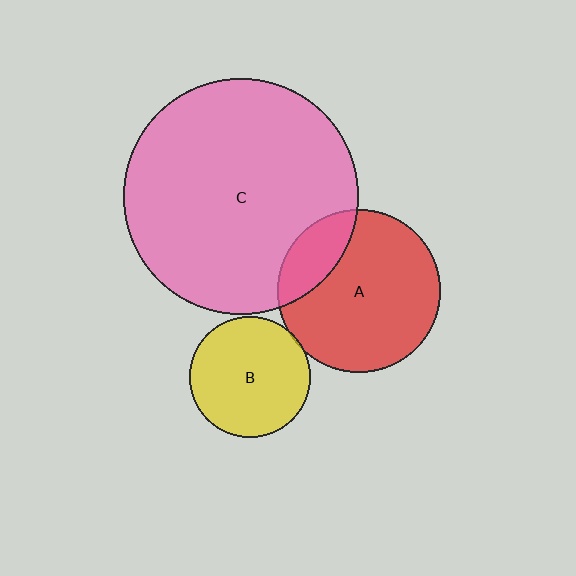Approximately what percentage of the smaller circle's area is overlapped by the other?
Approximately 20%.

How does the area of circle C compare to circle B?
Approximately 3.8 times.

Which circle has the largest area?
Circle C (pink).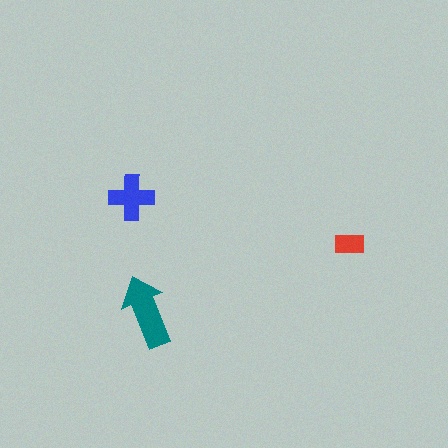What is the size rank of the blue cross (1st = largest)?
2nd.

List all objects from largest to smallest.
The teal arrow, the blue cross, the red rectangle.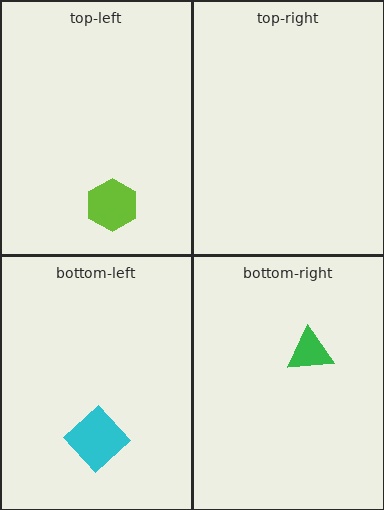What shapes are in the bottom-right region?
The green triangle.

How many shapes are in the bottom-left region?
1.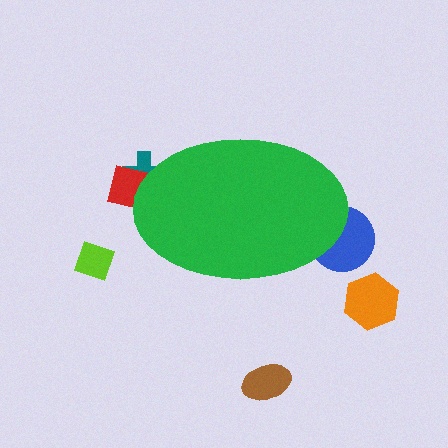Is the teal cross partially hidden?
Yes, the teal cross is partially hidden behind the green ellipse.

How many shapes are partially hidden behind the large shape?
3 shapes are partially hidden.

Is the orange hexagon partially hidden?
No, the orange hexagon is fully visible.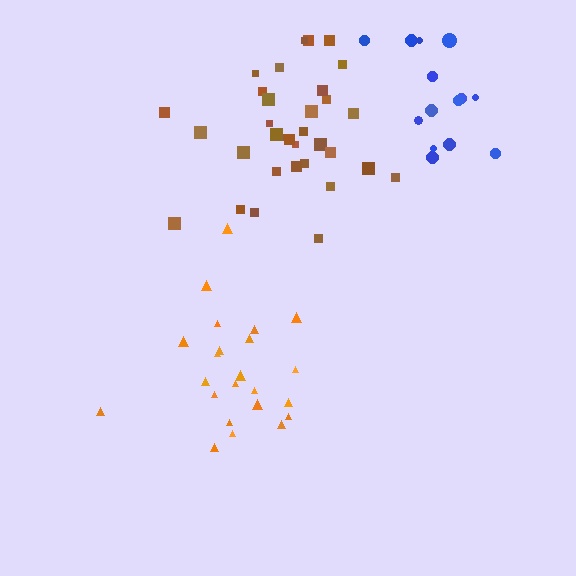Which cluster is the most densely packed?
Brown.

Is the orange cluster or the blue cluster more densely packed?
Blue.